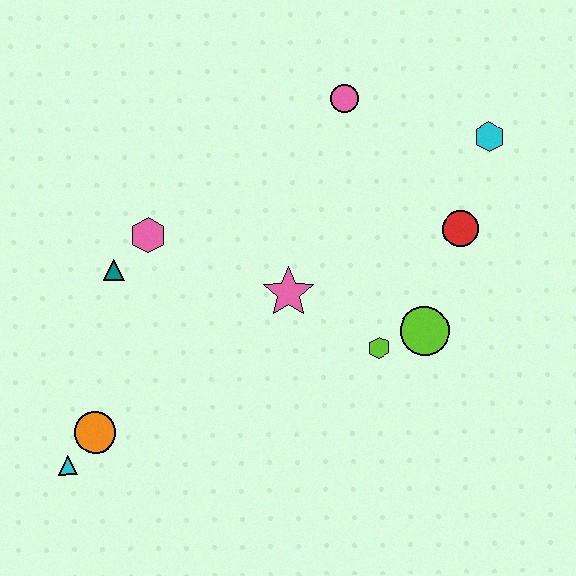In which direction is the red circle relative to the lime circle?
The red circle is above the lime circle.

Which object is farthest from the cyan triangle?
The cyan hexagon is farthest from the cyan triangle.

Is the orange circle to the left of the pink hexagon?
Yes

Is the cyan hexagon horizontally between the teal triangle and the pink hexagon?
No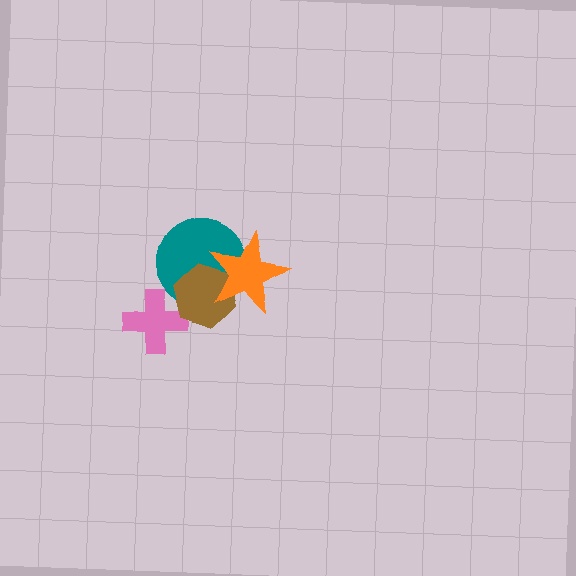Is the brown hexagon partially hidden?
Yes, it is partially covered by another shape.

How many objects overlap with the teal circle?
2 objects overlap with the teal circle.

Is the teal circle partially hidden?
Yes, it is partially covered by another shape.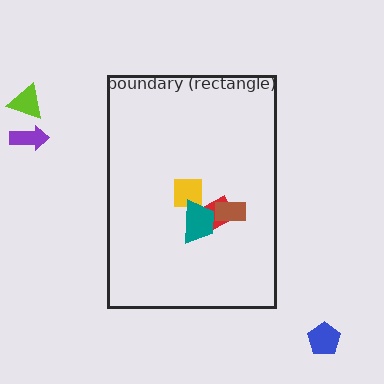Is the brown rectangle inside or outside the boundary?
Inside.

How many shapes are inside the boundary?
4 inside, 3 outside.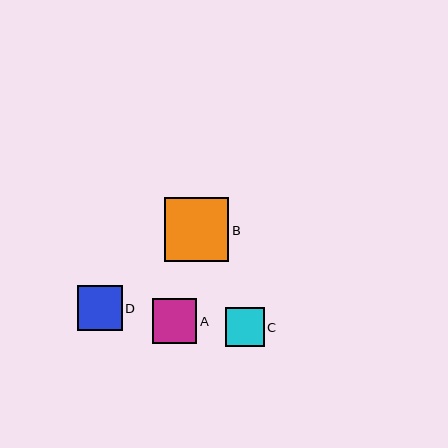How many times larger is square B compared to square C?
Square B is approximately 1.7 times the size of square C.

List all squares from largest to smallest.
From largest to smallest: B, A, D, C.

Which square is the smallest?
Square C is the smallest with a size of approximately 39 pixels.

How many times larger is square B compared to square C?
Square B is approximately 1.7 times the size of square C.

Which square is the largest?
Square B is the largest with a size of approximately 64 pixels.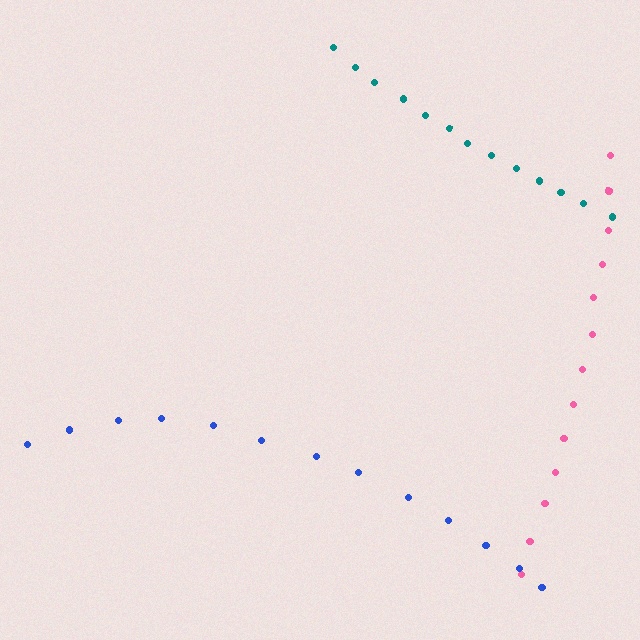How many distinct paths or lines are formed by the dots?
There are 3 distinct paths.